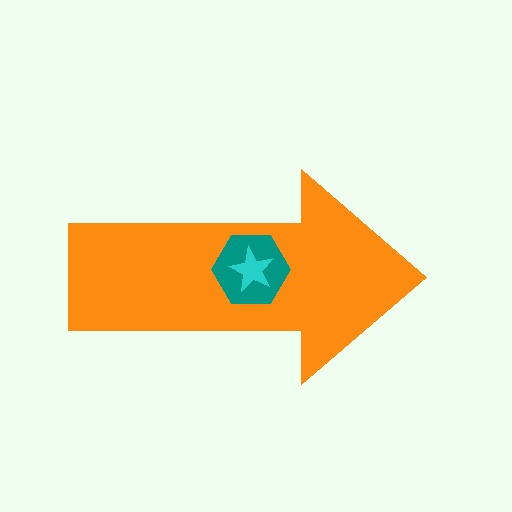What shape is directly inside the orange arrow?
The teal hexagon.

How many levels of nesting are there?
3.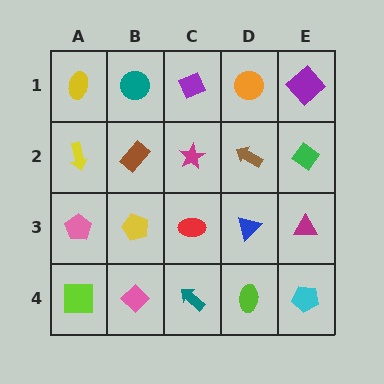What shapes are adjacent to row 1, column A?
A yellow arrow (row 2, column A), a teal circle (row 1, column B).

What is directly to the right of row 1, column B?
A purple diamond.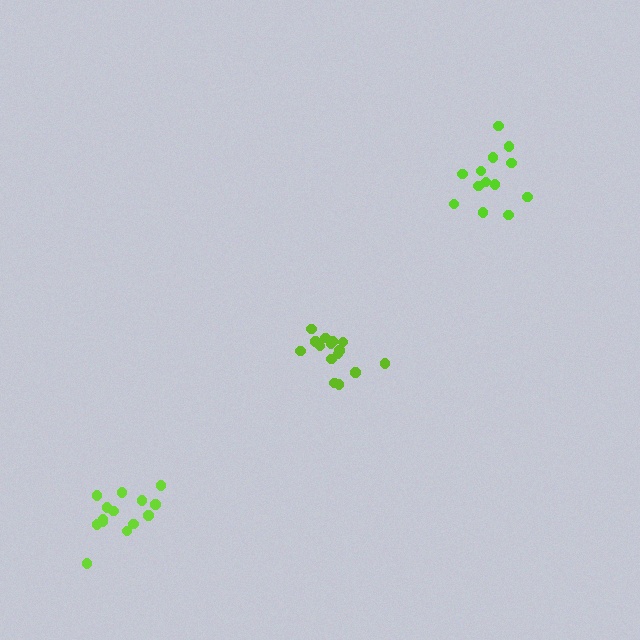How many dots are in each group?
Group 1: 15 dots, Group 2: 14 dots, Group 3: 13 dots (42 total).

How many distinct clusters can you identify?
There are 3 distinct clusters.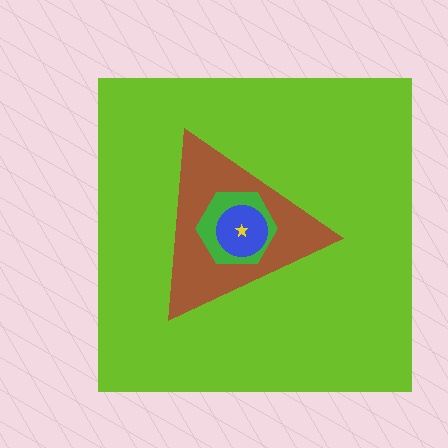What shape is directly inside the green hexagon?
The blue circle.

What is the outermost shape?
The lime square.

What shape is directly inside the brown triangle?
The green hexagon.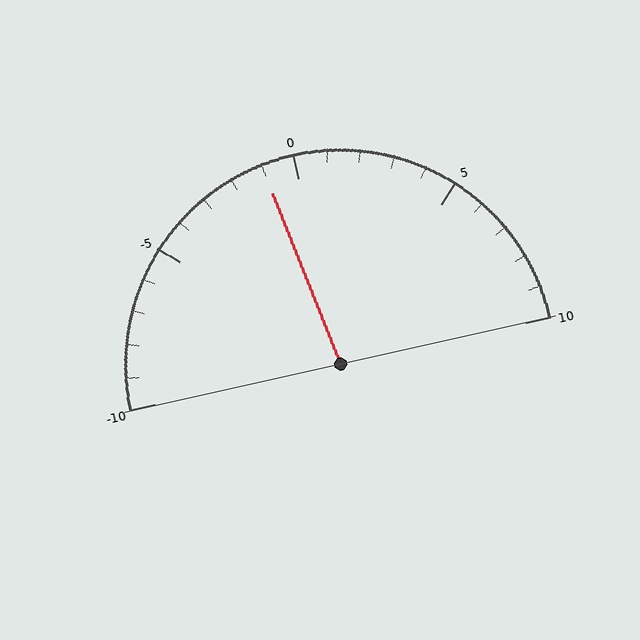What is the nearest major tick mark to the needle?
The nearest major tick mark is 0.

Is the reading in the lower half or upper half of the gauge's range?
The reading is in the lower half of the range (-10 to 10).